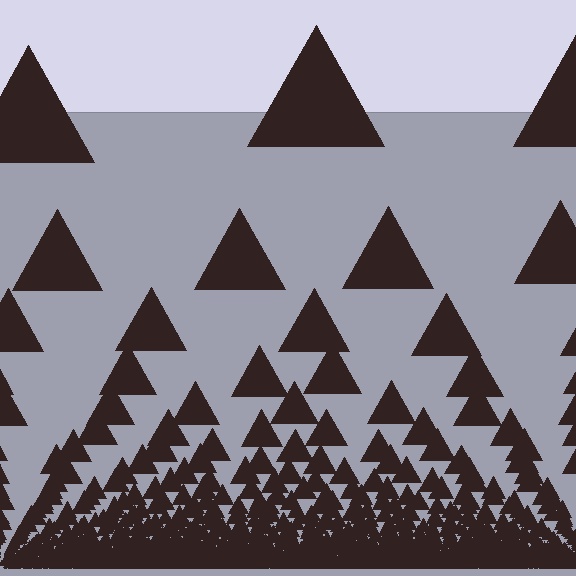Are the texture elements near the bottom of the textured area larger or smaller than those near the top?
Smaller. The gradient is inverted — elements near the bottom are smaller and denser.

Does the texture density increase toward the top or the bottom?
Density increases toward the bottom.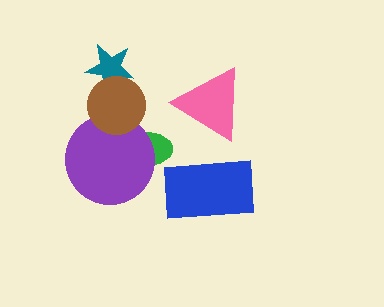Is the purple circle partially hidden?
Yes, it is partially covered by another shape.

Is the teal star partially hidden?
Yes, it is partially covered by another shape.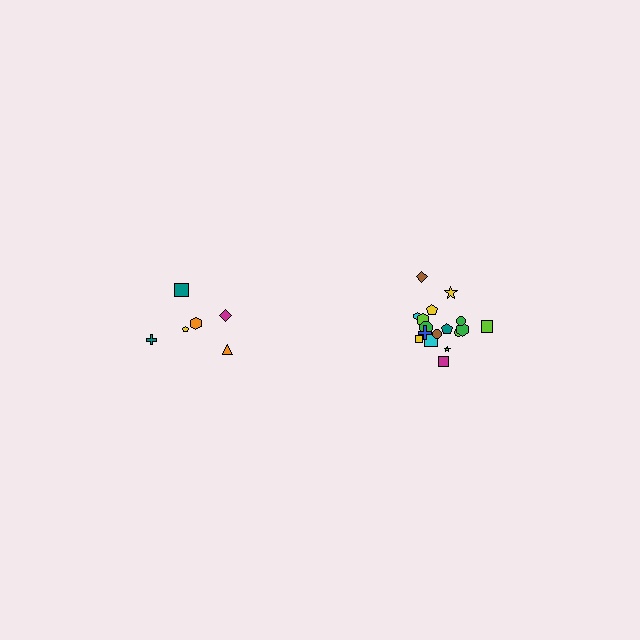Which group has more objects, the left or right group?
The right group.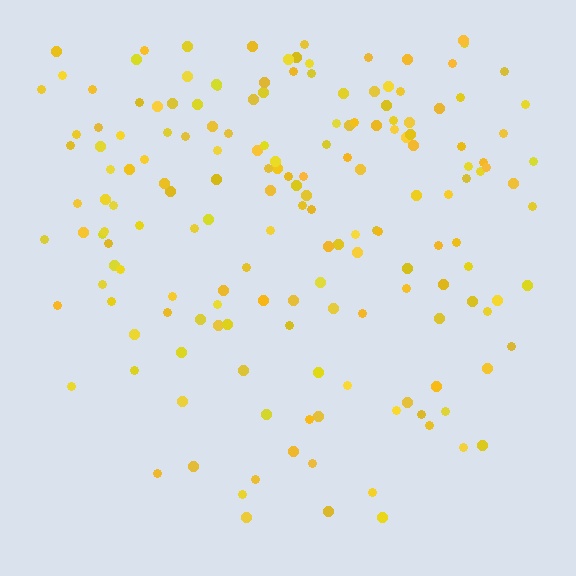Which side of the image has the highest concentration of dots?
The top.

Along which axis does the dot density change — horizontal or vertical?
Vertical.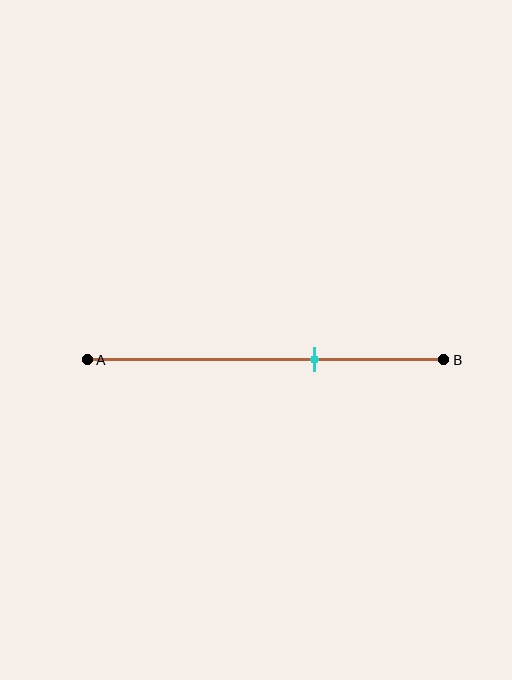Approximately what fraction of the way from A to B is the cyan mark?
The cyan mark is approximately 65% of the way from A to B.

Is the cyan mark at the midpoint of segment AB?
No, the mark is at about 65% from A, not at the 50% midpoint.